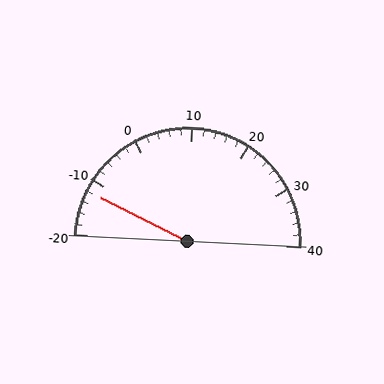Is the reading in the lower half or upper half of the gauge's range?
The reading is in the lower half of the range (-20 to 40).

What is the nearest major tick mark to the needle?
The nearest major tick mark is -10.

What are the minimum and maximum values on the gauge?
The gauge ranges from -20 to 40.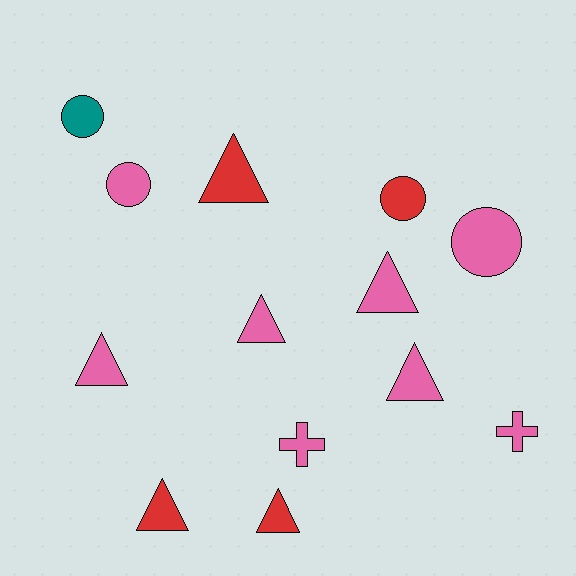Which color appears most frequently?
Pink, with 8 objects.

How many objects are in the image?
There are 13 objects.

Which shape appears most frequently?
Triangle, with 7 objects.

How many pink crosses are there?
There are 2 pink crosses.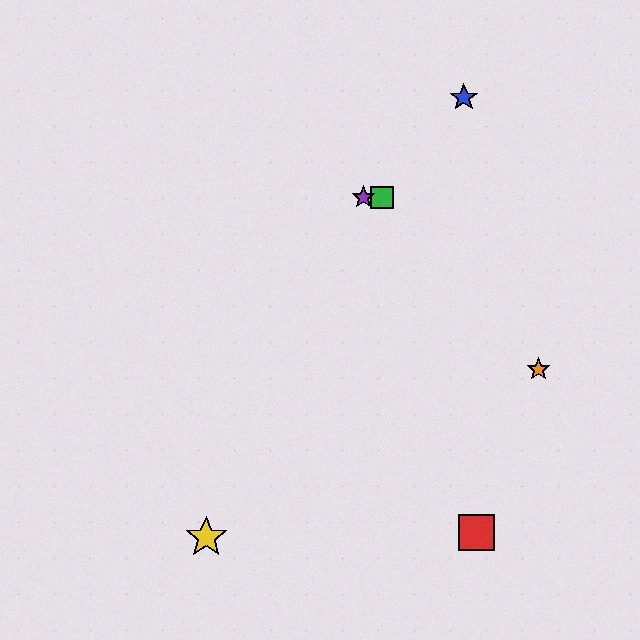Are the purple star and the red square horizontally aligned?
No, the purple star is at y≈197 and the red square is at y≈532.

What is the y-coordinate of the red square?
The red square is at y≈532.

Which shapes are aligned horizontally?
The green square, the purple star are aligned horizontally.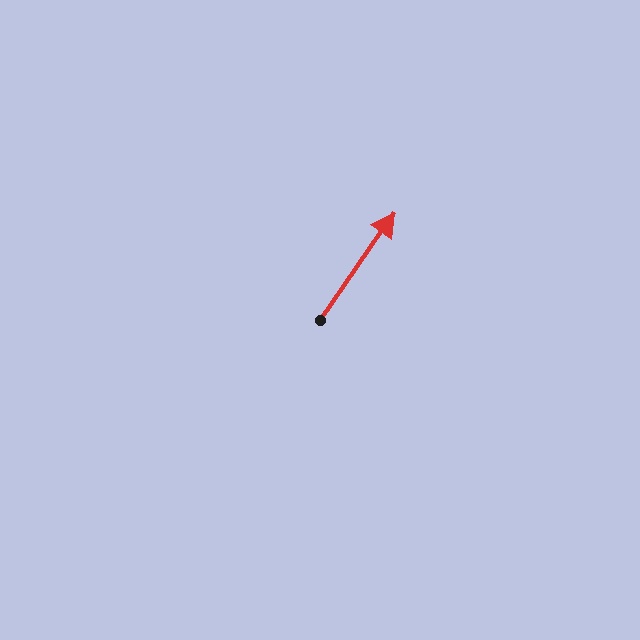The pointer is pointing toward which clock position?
Roughly 1 o'clock.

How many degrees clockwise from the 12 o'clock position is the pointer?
Approximately 35 degrees.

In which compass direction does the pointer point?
Northeast.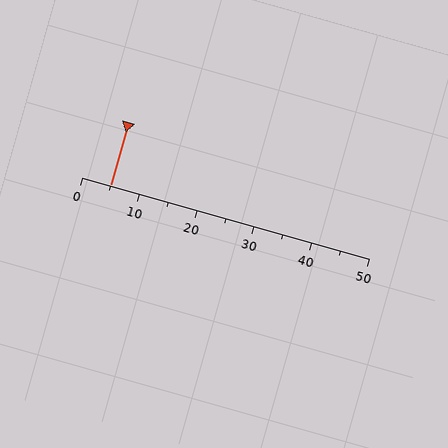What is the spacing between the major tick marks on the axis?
The major ticks are spaced 10 apart.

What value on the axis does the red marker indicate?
The marker indicates approximately 5.